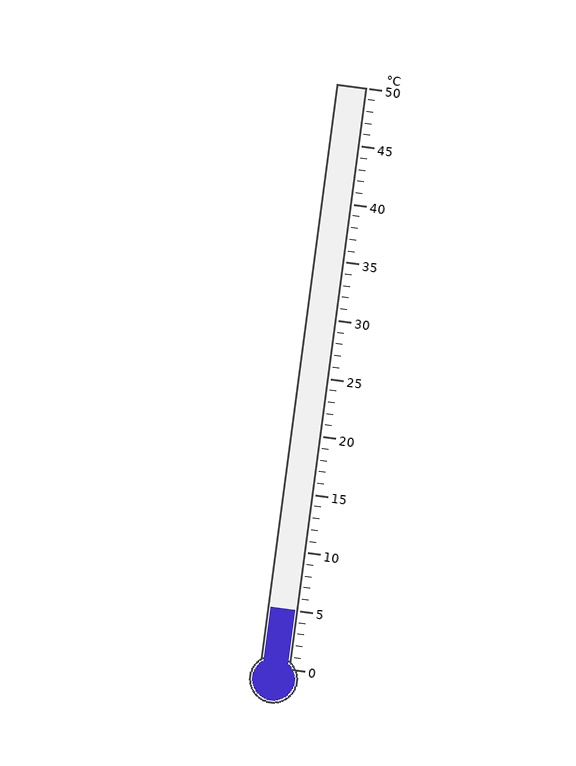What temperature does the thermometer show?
The thermometer shows approximately 5°C.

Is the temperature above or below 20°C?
The temperature is below 20°C.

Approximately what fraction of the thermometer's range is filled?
The thermometer is filled to approximately 10% of its range.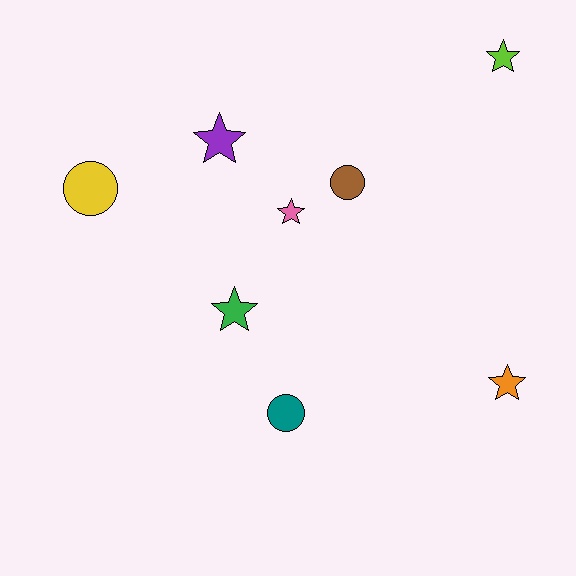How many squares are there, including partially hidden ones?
There are no squares.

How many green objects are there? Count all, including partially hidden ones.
There is 1 green object.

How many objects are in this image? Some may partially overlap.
There are 8 objects.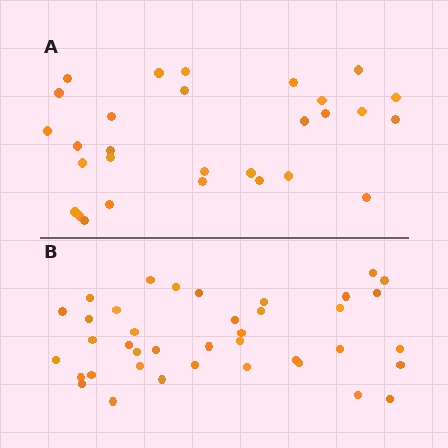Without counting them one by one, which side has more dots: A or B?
Region B (the bottom region) has more dots.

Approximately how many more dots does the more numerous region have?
Region B has roughly 10 or so more dots than region A.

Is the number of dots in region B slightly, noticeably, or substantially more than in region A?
Region B has noticeably more, but not dramatically so. The ratio is roughly 1.3 to 1.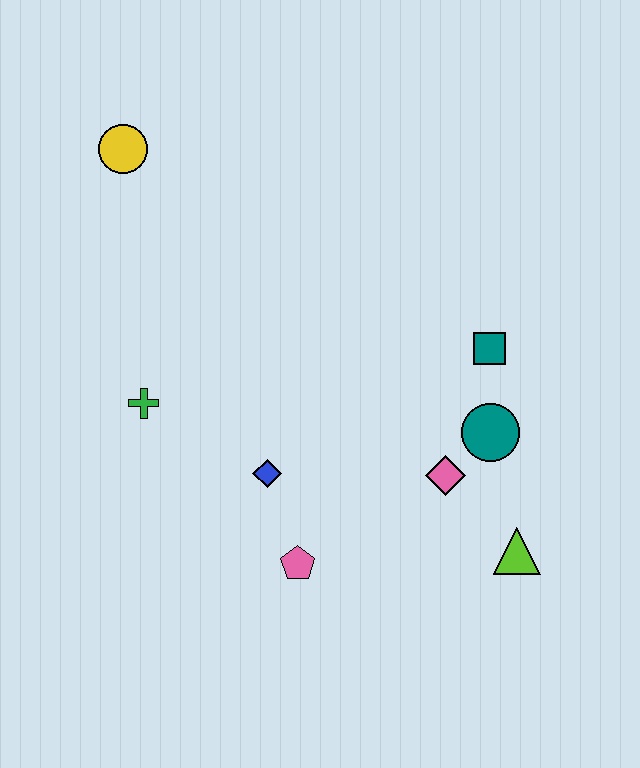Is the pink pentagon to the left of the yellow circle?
No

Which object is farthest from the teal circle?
The yellow circle is farthest from the teal circle.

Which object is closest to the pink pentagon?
The blue diamond is closest to the pink pentagon.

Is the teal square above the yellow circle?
No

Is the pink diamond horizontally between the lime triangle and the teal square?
No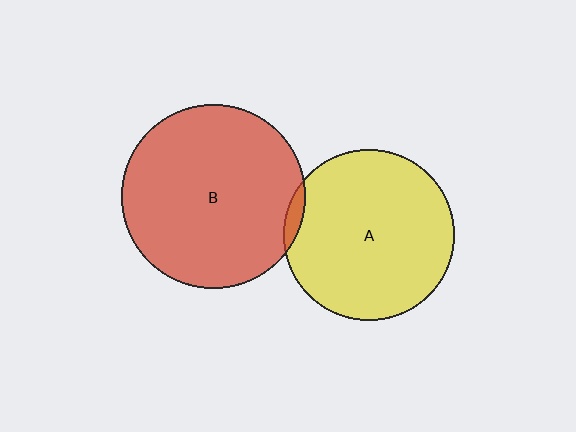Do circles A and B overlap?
Yes.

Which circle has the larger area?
Circle B (red).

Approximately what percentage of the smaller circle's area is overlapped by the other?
Approximately 5%.